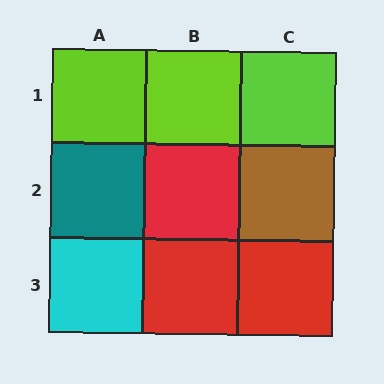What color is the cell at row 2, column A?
Teal.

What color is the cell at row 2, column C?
Brown.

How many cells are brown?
1 cell is brown.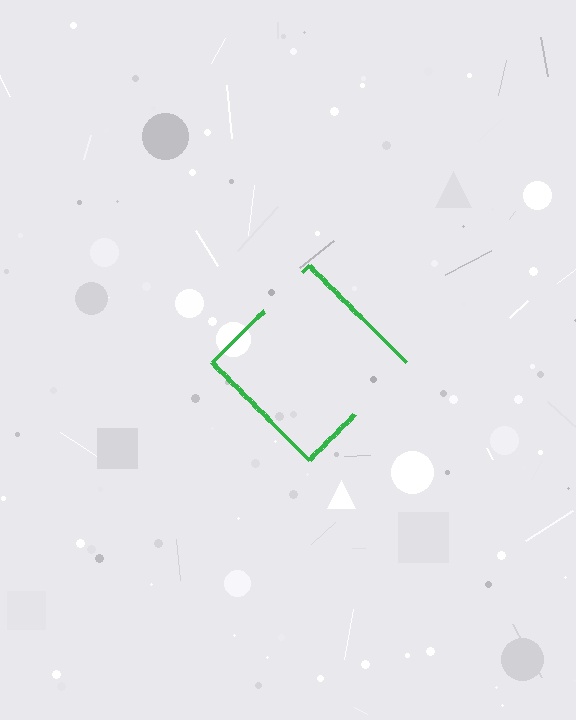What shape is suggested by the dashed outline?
The dashed outline suggests a diamond.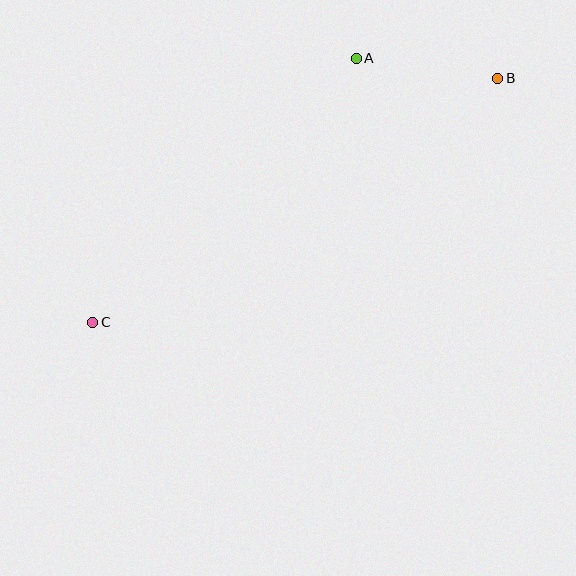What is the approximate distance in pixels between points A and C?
The distance between A and C is approximately 373 pixels.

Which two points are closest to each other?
Points A and B are closest to each other.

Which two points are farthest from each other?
Points B and C are farthest from each other.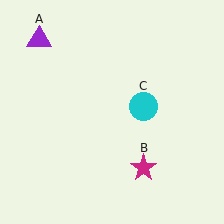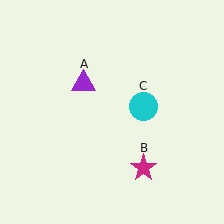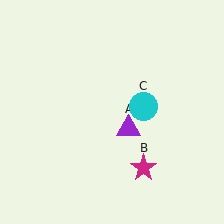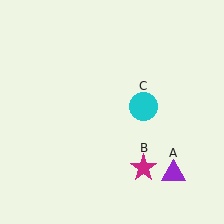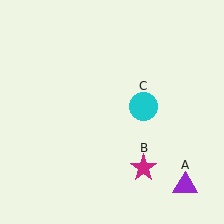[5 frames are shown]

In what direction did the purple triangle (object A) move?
The purple triangle (object A) moved down and to the right.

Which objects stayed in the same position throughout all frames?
Magenta star (object B) and cyan circle (object C) remained stationary.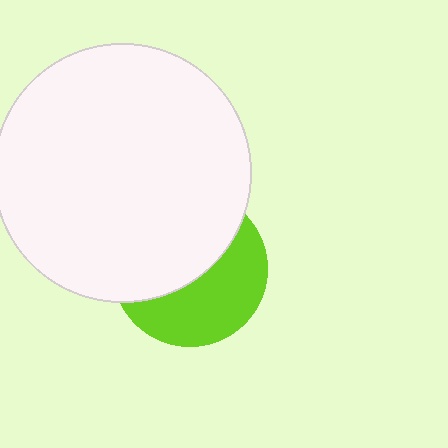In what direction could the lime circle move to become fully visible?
The lime circle could move down. That would shift it out from behind the white circle entirely.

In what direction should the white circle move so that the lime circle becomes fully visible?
The white circle should move up. That is the shortest direction to clear the overlap and leave the lime circle fully visible.